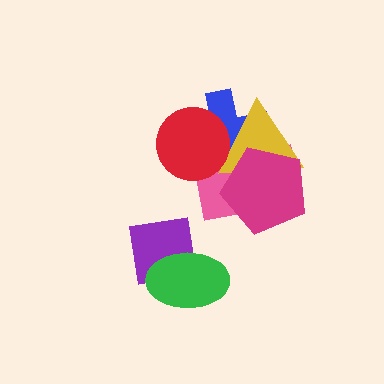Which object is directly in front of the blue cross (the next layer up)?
The pink rectangle is directly in front of the blue cross.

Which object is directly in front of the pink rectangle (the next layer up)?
The yellow triangle is directly in front of the pink rectangle.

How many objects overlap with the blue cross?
4 objects overlap with the blue cross.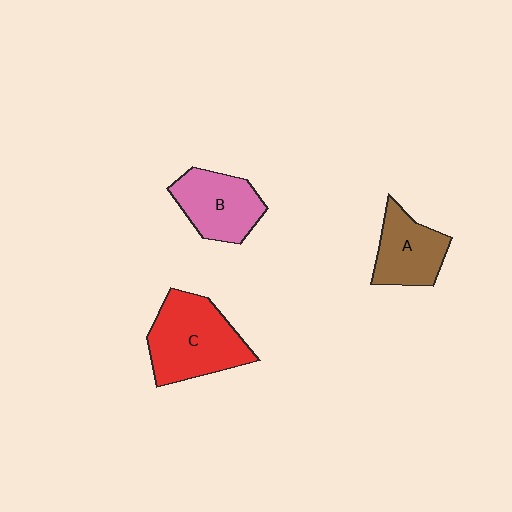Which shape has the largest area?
Shape C (red).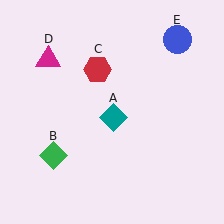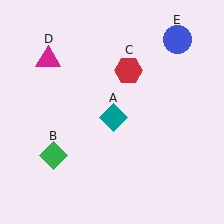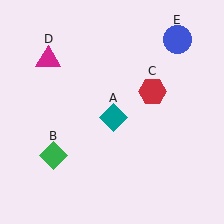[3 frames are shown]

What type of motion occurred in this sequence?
The red hexagon (object C) rotated clockwise around the center of the scene.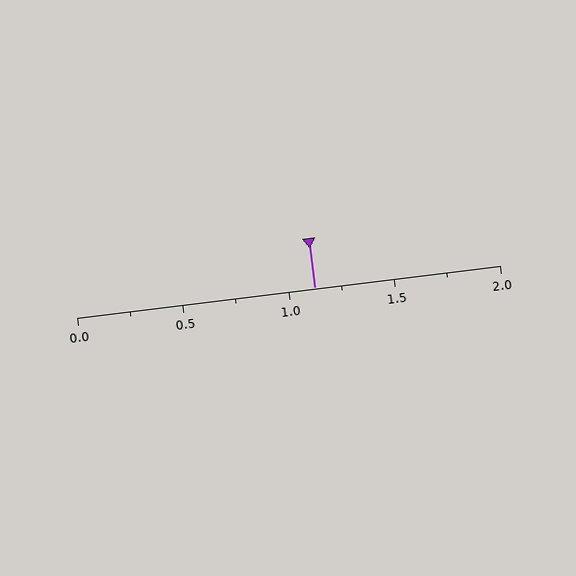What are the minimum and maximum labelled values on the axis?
The axis runs from 0.0 to 2.0.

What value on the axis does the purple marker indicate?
The marker indicates approximately 1.12.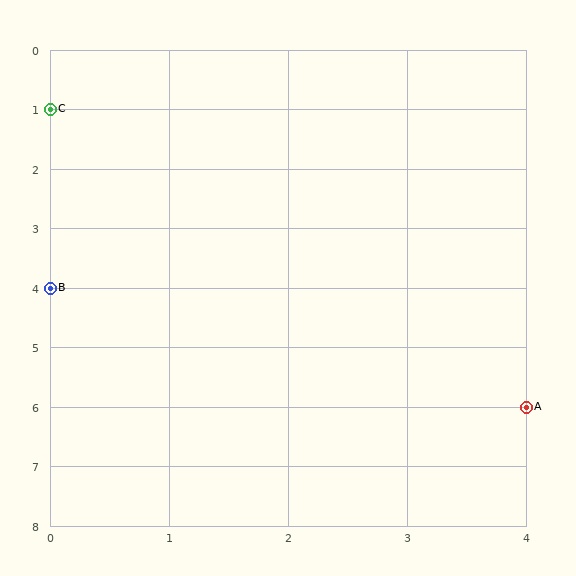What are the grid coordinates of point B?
Point B is at grid coordinates (0, 4).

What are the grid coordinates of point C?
Point C is at grid coordinates (0, 1).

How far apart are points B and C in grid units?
Points B and C are 3 rows apart.